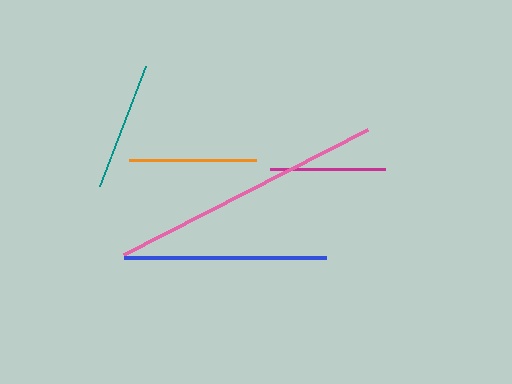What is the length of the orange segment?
The orange segment is approximately 127 pixels long.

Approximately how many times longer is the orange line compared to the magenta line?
The orange line is approximately 1.1 times the length of the magenta line.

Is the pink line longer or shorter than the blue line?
The pink line is longer than the blue line.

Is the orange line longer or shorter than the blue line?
The blue line is longer than the orange line.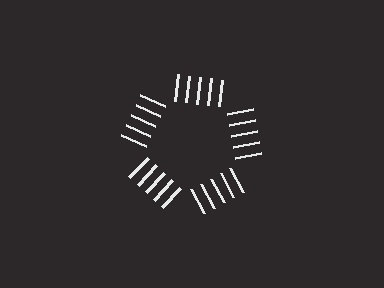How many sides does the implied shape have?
5 sides — the line-ends trace a pentagon.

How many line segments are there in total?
25 — 5 along each of the 5 edges.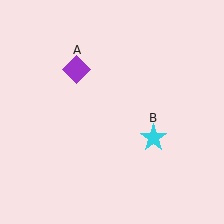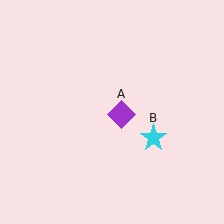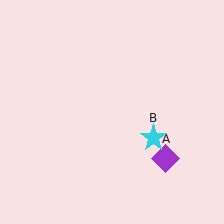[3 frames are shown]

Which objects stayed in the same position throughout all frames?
Cyan star (object B) remained stationary.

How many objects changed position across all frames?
1 object changed position: purple diamond (object A).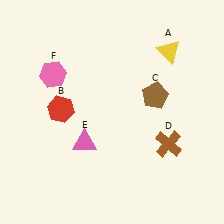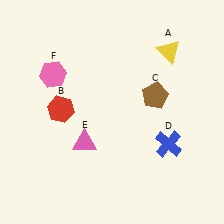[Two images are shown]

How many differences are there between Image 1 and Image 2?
There is 1 difference between the two images.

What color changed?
The cross (D) changed from brown in Image 1 to blue in Image 2.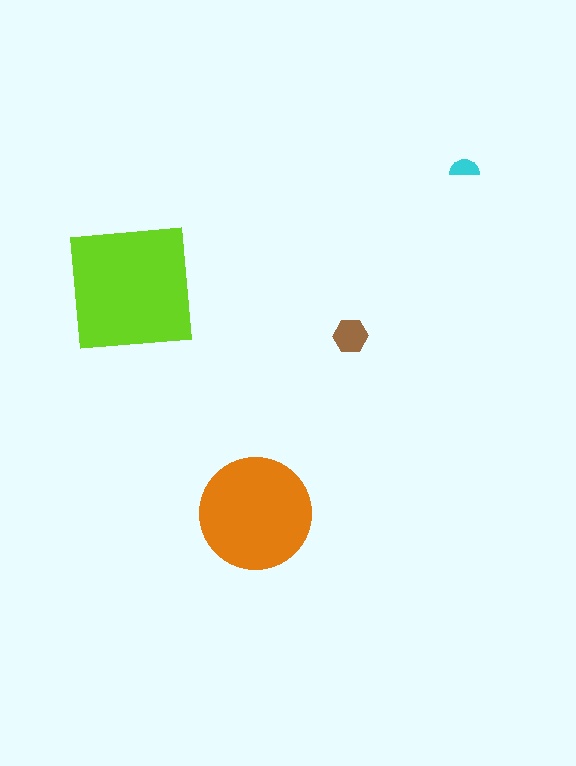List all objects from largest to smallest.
The lime square, the orange circle, the brown hexagon, the cyan semicircle.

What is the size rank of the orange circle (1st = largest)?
2nd.